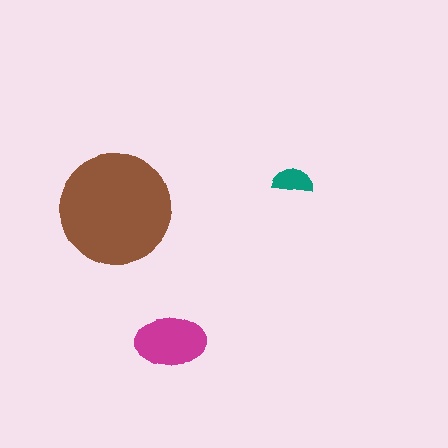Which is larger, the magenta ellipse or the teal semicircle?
The magenta ellipse.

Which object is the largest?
The brown circle.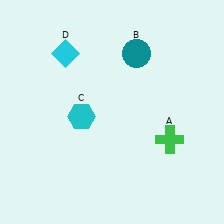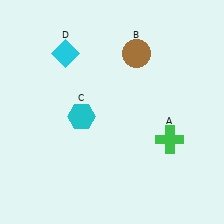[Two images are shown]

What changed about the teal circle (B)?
In Image 1, B is teal. In Image 2, it changed to brown.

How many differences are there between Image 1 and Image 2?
There is 1 difference between the two images.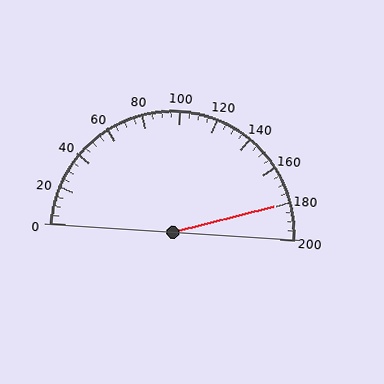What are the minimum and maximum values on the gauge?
The gauge ranges from 0 to 200.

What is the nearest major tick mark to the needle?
The nearest major tick mark is 180.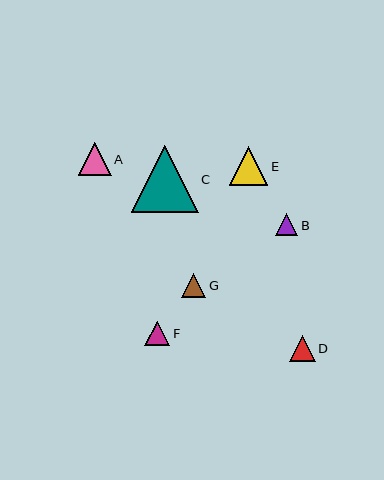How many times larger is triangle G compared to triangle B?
Triangle G is approximately 1.1 times the size of triangle B.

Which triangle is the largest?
Triangle C is the largest with a size of approximately 67 pixels.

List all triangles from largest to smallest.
From largest to smallest: C, E, A, D, F, G, B.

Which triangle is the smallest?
Triangle B is the smallest with a size of approximately 22 pixels.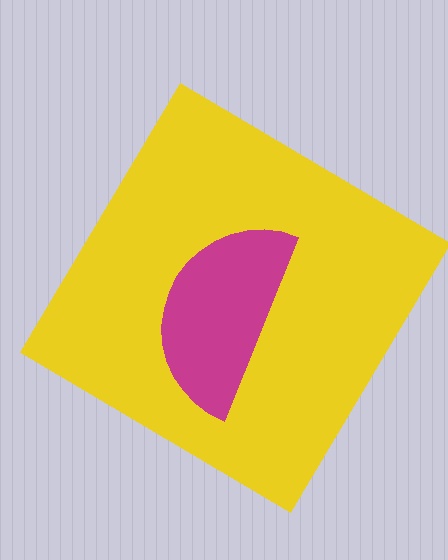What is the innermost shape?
The magenta semicircle.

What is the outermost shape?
The yellow diamond.